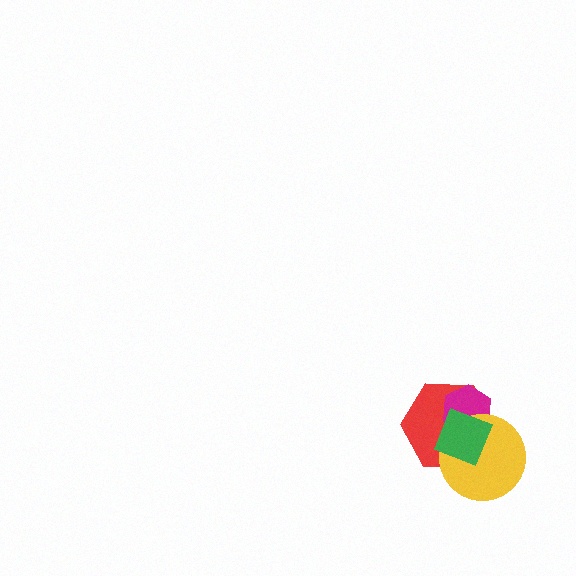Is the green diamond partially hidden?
No, no other shape covers it.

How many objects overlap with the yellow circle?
3 objects overlap with the yellow circle.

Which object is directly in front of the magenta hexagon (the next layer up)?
The yellow circle is directly in front of the magenta hexagon.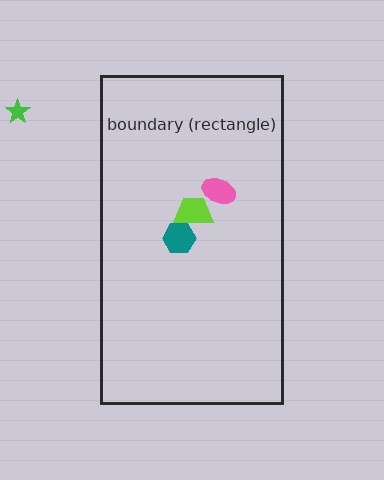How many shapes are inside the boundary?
3 inside, 1 outside.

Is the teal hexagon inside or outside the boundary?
Inside.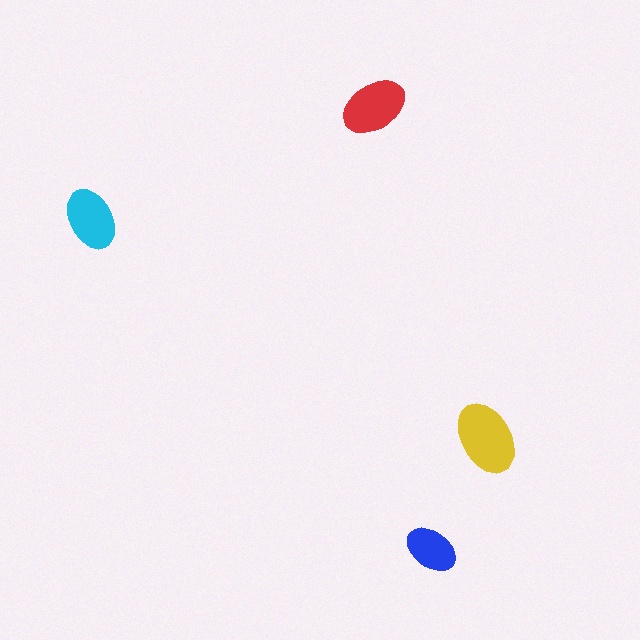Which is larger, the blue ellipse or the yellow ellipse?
The yellow one.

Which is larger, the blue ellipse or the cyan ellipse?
The cyan one.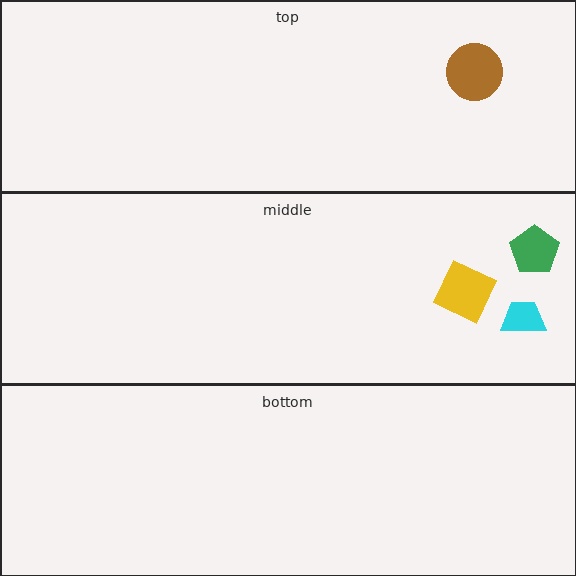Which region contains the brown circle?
The top region.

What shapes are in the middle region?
The green pentagon, the yellow diamond, the cyan trapezoid.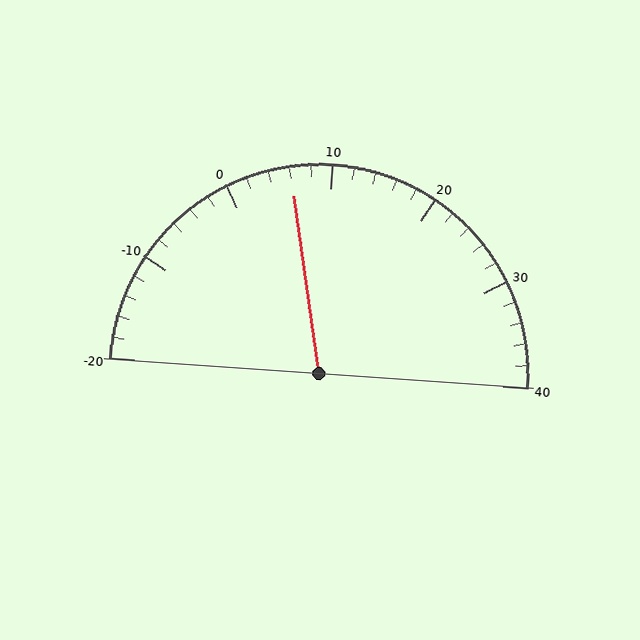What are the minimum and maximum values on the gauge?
The gauge ranges from -20 to 40.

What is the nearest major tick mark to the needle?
The nearest major tick mark is 10.